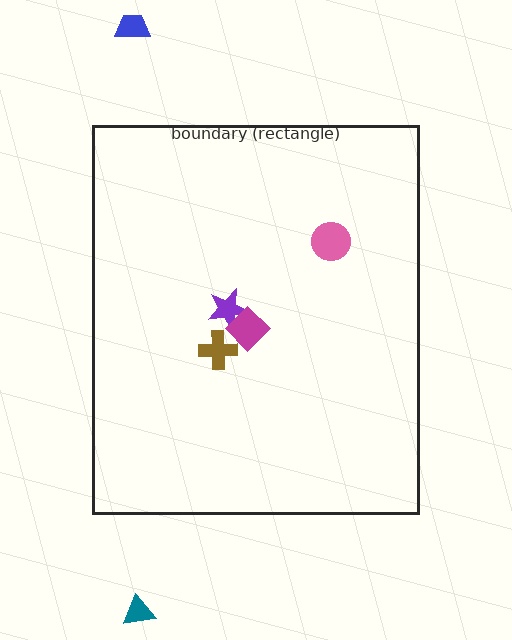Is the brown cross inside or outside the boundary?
Inside.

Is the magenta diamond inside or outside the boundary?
Inside.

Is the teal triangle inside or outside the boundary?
Outside.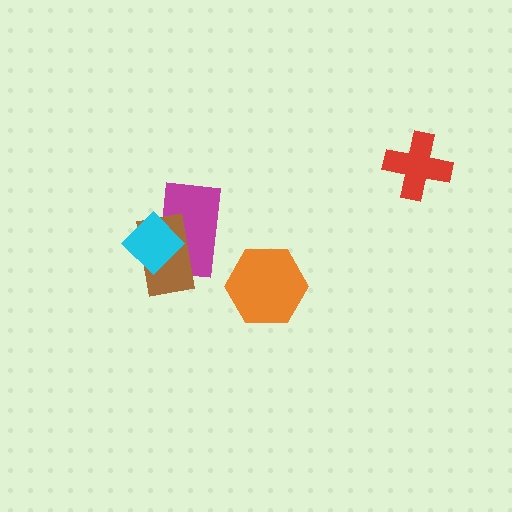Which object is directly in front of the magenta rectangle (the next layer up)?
The brown rectangle is directly in front of the magenta rectangle.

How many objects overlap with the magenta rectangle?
2 objects overlap with the magenta rectangle.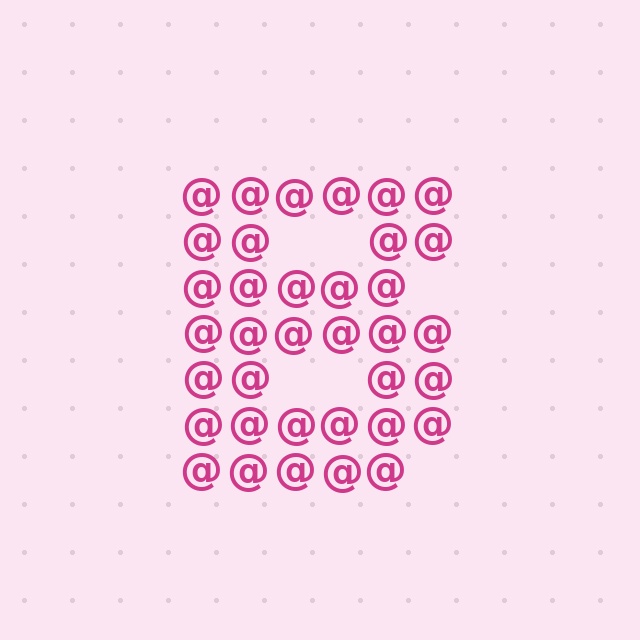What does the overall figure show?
The overall figure shows the letter B.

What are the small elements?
The small elements are at signs.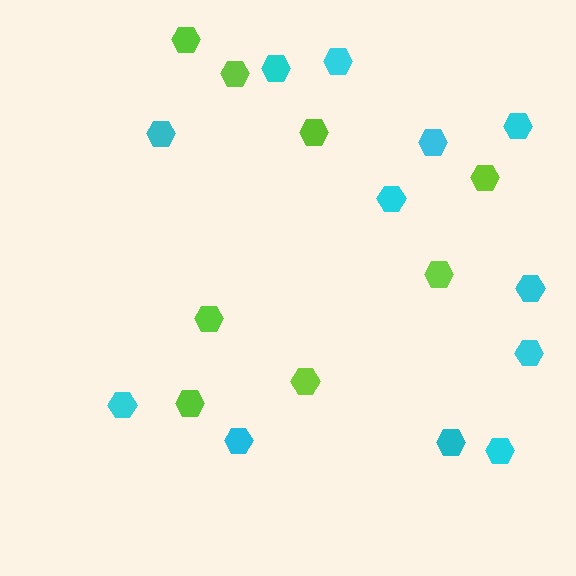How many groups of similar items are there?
There are 2 groups: one group of cyan hexagons (12) and one group of lime hexagons (8).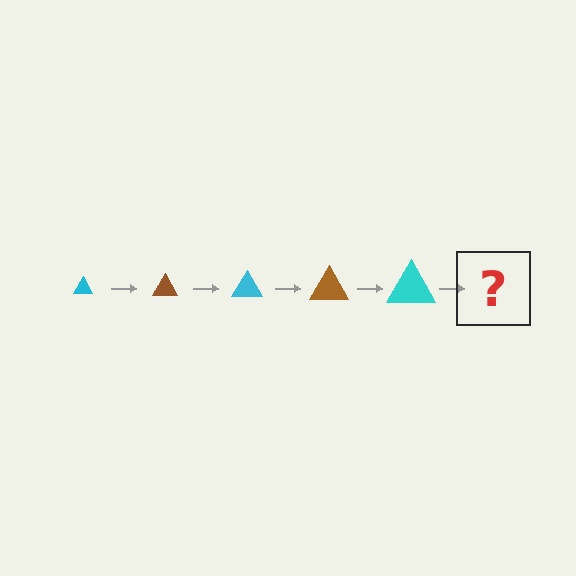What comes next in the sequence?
The next element should be a brown triangle, larger than the previous one.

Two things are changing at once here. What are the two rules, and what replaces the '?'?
The two rules are that the triangle grows larger each step and the color cycles through cyan and brown. The '?' should be a brown triangle, larger than the previous one.